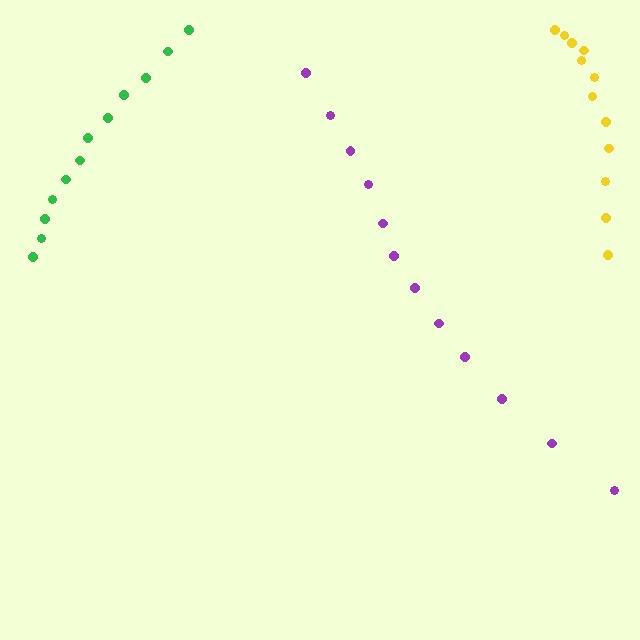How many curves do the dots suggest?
There are 3 distinct paths.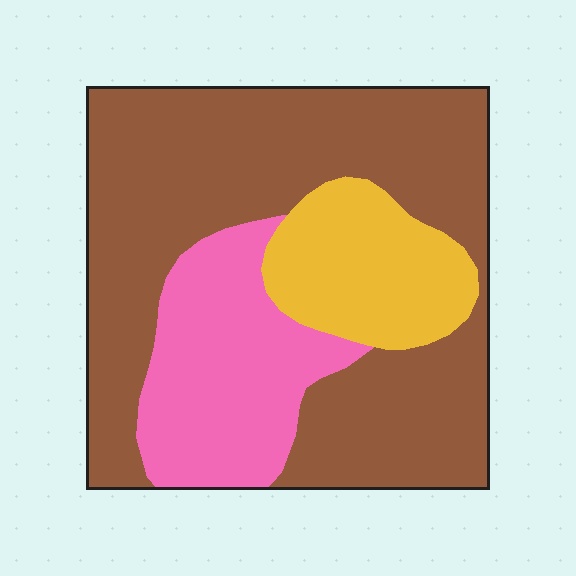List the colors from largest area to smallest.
From largest to smallest: brown, pink, yellow.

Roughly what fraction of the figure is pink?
Pink takes up about one quarter (1/4) of the figure.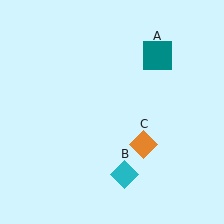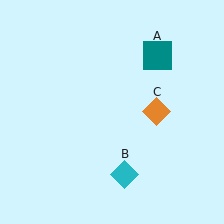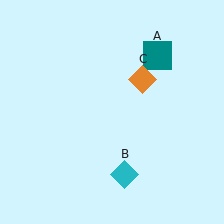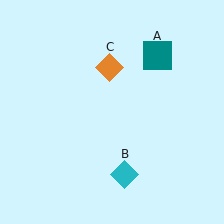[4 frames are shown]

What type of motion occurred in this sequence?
The orange diamond (object C) rotated counterclockwise around the center of the scene.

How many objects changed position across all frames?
1 object changed position: orange diamond (object C).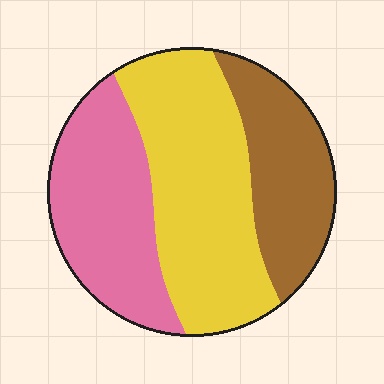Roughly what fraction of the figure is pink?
Pink takes up between a quarter and a half of the figure.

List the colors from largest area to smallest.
From largest to smallest: yellow, pink, brown.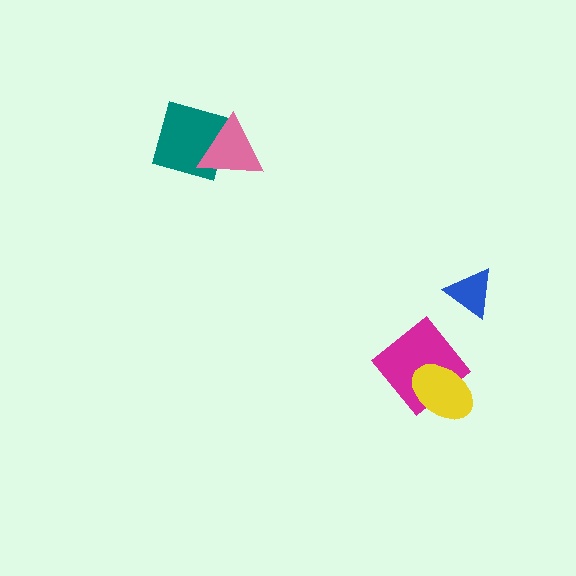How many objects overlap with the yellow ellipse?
1 object overlaps with the yellow ellipse.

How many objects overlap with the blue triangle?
0 objects overlap with the blue triangle.